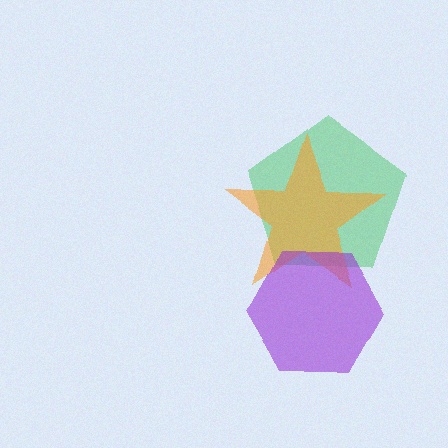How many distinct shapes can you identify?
There are 3 distinct shapes: a green pentagon, an orange star, a purple hexagon.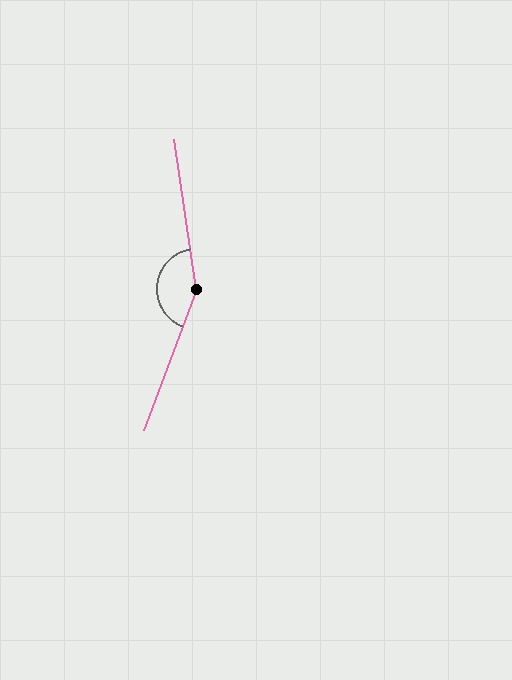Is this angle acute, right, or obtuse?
It is obtuse.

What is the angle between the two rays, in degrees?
Approximately 151 degrees.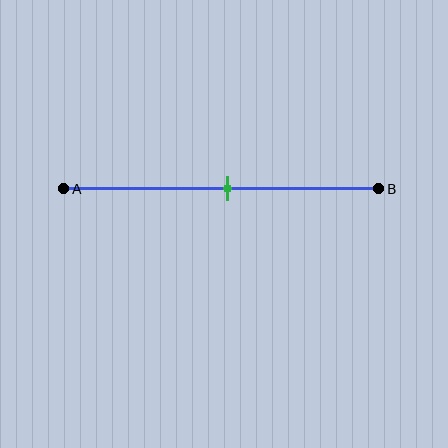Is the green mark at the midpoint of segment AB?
Yes, the mark is approximately at the midpoint.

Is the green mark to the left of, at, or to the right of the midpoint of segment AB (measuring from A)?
The green mark is approximately at the midpoint of segment AB.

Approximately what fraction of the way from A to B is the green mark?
The green mark is approximately 50% of the way from A to B.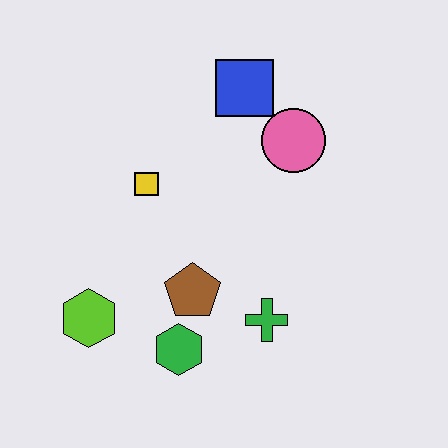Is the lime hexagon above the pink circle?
No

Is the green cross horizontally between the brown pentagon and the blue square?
No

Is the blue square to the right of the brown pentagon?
Yes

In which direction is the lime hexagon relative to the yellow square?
The lime hexagon is below the yellow square.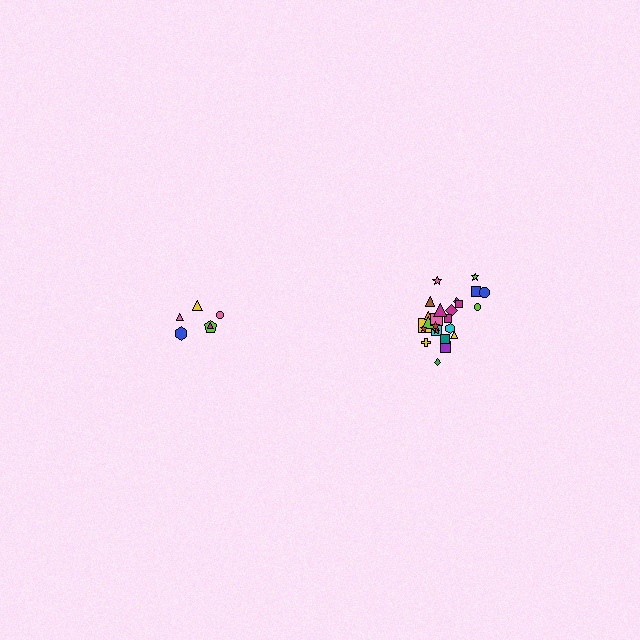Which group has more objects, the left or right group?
The right group.